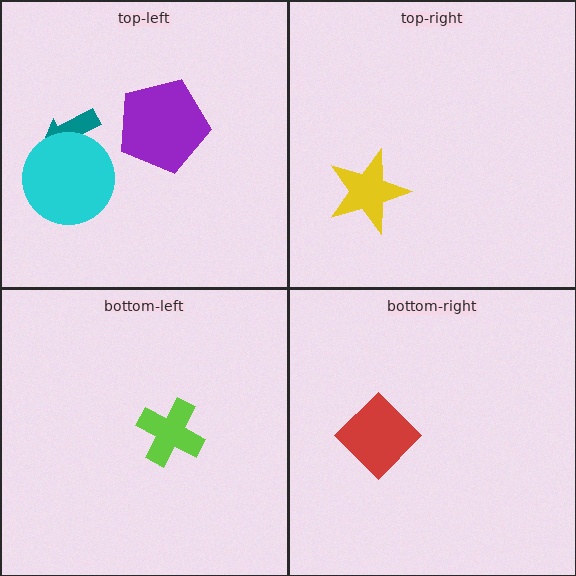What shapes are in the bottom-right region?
The red diamond.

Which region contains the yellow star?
The top-right region.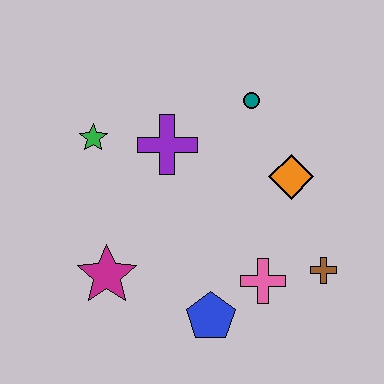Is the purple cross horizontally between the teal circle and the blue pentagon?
No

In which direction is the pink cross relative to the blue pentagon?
The pink cross is to the right of the blue pentagon.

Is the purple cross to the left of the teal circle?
Yes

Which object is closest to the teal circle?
The orange diamond is closest to the teal circle.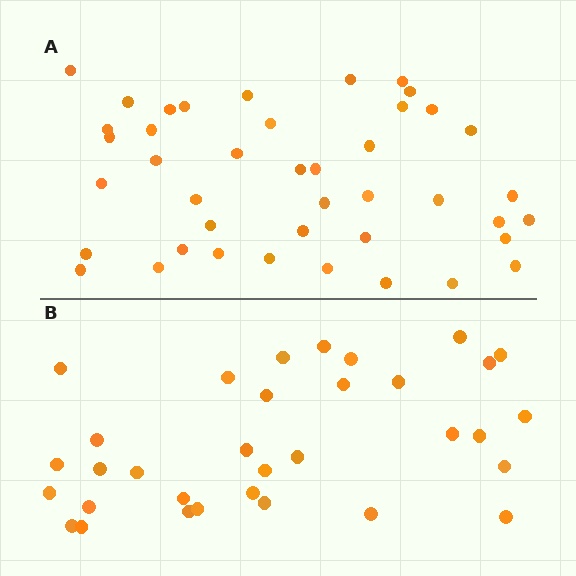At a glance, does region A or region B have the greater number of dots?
Region A (the top region) has more dots.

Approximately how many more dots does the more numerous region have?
Region A has roughly 8 or so more dots than region B.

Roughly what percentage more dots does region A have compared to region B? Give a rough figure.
About 25% more.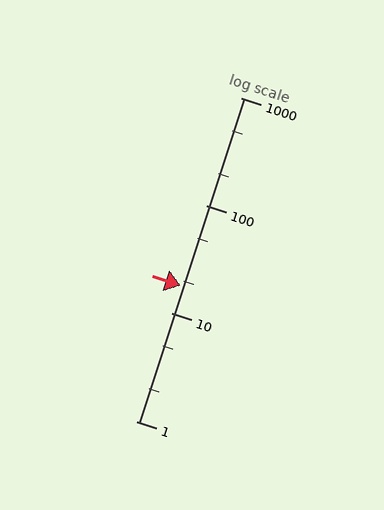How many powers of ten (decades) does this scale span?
The scale spans 3 decades, from 1 to 1000.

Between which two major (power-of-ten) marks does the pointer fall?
The pointer is between 10 and 100.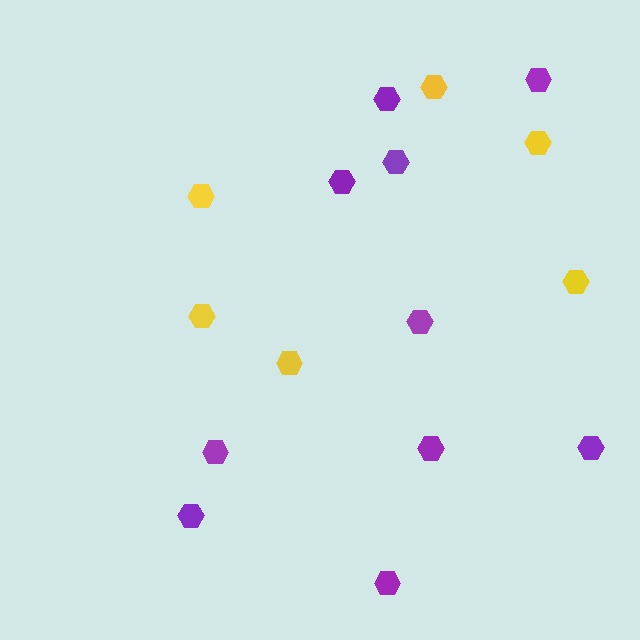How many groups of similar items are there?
There are 2 groups: one group of purple hexagons (10) and one group of yellow hexagons (6).